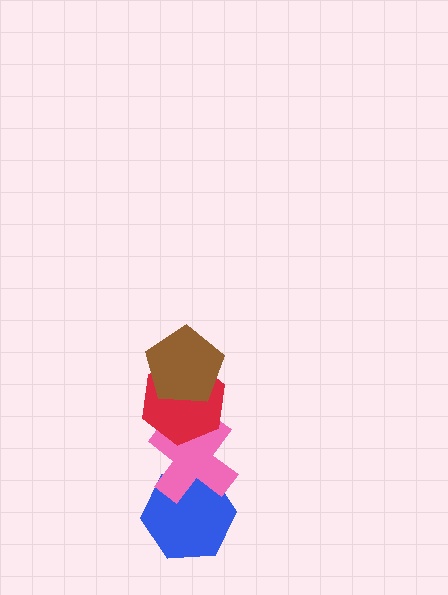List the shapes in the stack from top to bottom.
From top to bottom: the brown pentagon, the red hexagon, the pink cross, the blue hexagon.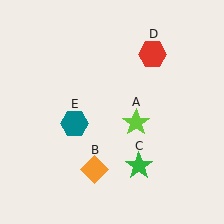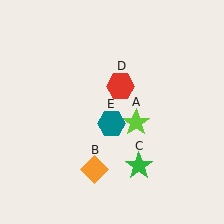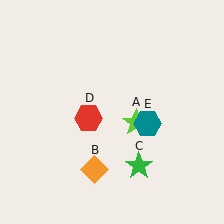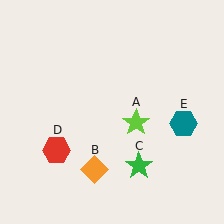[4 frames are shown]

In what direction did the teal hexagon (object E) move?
The teal hexagon (object E) moved right.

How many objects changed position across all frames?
2 objects changed position: red hexagon (object D), teal hexagon (object E).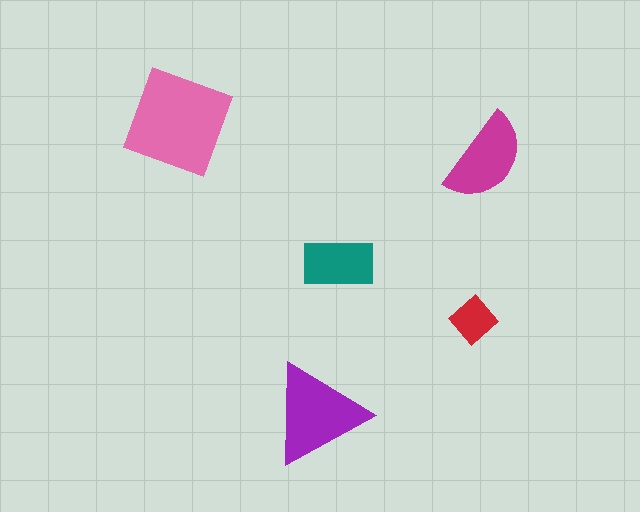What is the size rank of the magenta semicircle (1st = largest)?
3rd.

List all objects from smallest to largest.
The red diamond, the teal rectangle, the magenta semicircle, the purple triangle, the pink diamond.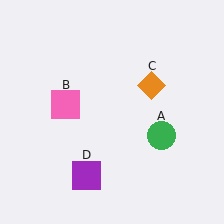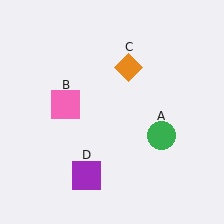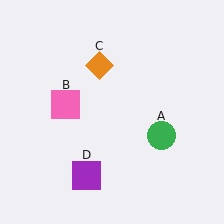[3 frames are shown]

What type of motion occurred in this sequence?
The orange diamond (object C) rotated counterclockwise around the center of the scene.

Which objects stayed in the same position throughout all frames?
Green circle (object A) and pink square (object B) and purple square (object D) remained stationary.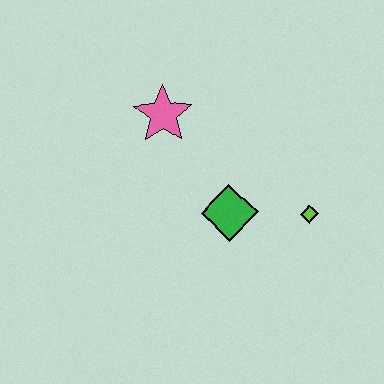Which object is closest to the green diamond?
The lime diamond is closest to the green diamond.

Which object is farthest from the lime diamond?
The pink star is farthest from the lime diamond.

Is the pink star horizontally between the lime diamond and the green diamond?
No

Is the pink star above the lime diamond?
Yes